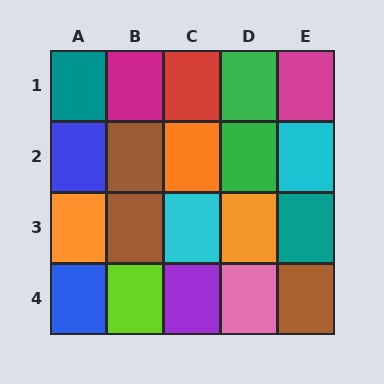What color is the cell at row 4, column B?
Lime.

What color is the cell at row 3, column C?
Cyan.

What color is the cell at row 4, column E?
Brown.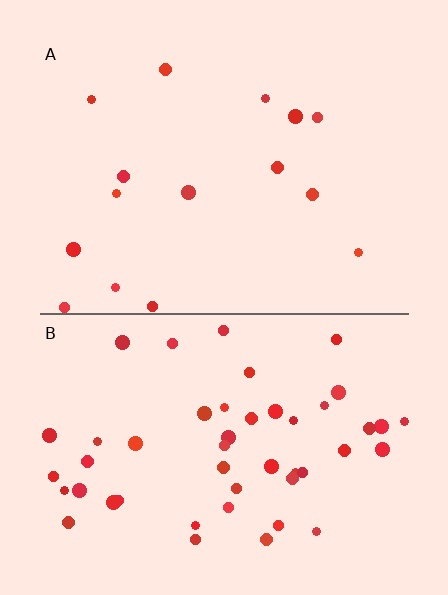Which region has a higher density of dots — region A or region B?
B (the bottom).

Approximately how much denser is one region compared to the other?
Approximately 3.1× — region B over region A.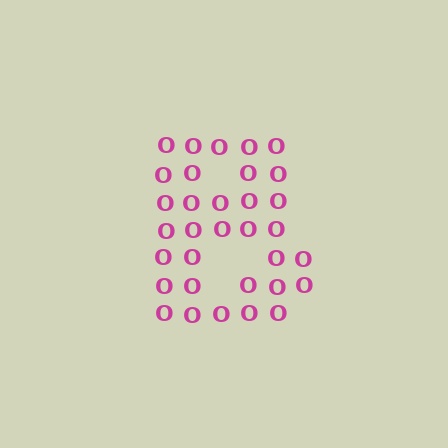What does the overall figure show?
The overall figure shows the letter B.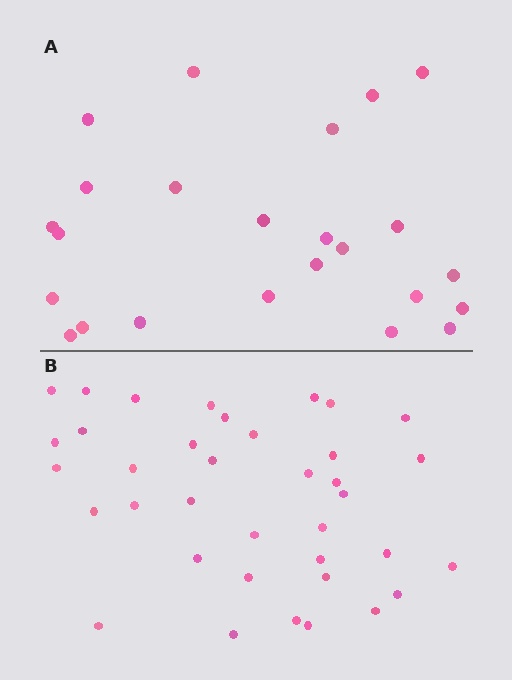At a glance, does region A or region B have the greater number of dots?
Region B (the bottom region) has more dots.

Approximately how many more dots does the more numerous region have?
Region B has approximately 15 more dots than region A.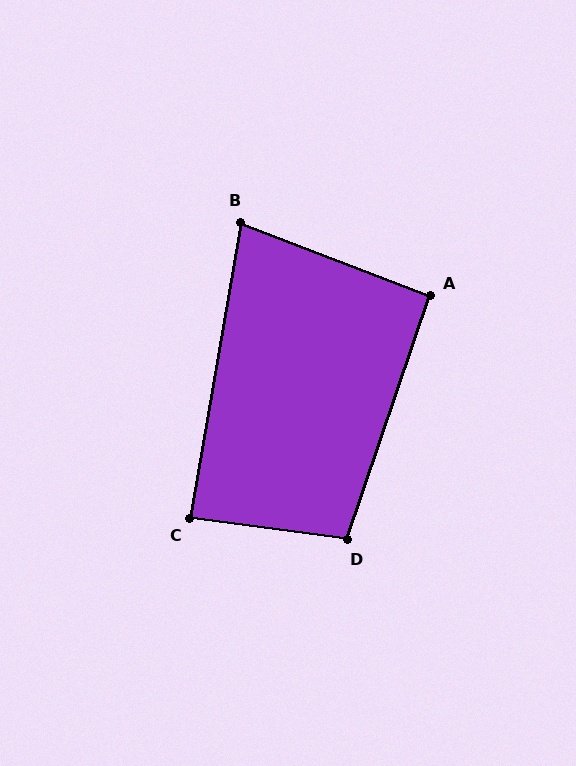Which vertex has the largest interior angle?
D, at approximately 101 degrees.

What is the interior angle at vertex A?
Approximately 92 degrees (approximately right).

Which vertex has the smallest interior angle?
B, at approximately 79 degrees.